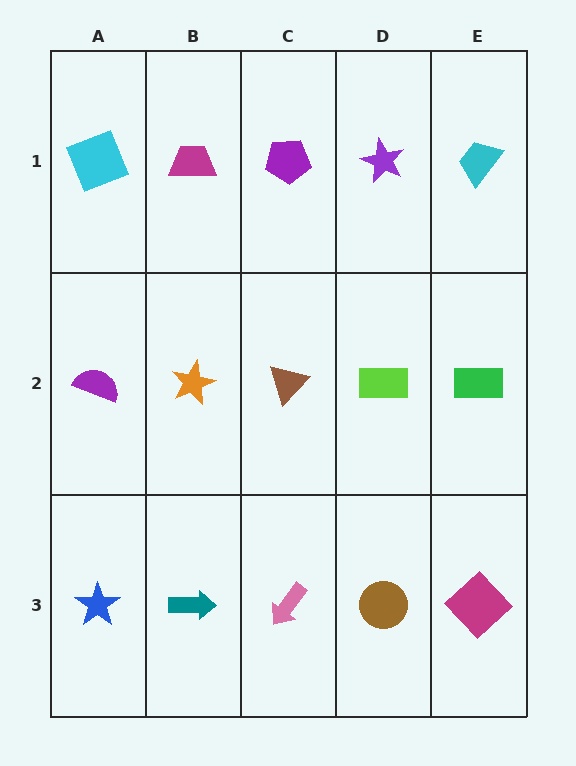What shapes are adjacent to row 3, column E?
A green rectangle (row 2, column E), a brown circle (row 3, column D).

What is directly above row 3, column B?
An orange star.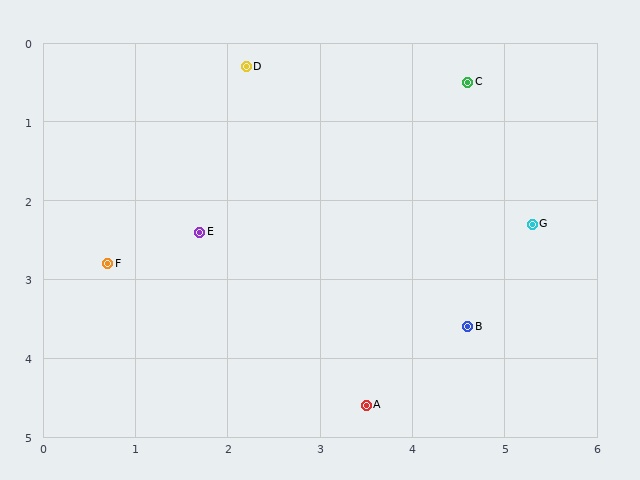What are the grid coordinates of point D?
Point D is at approximately (2.2, 0.3).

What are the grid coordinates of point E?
Point E is at approximately (1.7, 2.4).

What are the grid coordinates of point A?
Point A is at approximately (3.5, 4.6).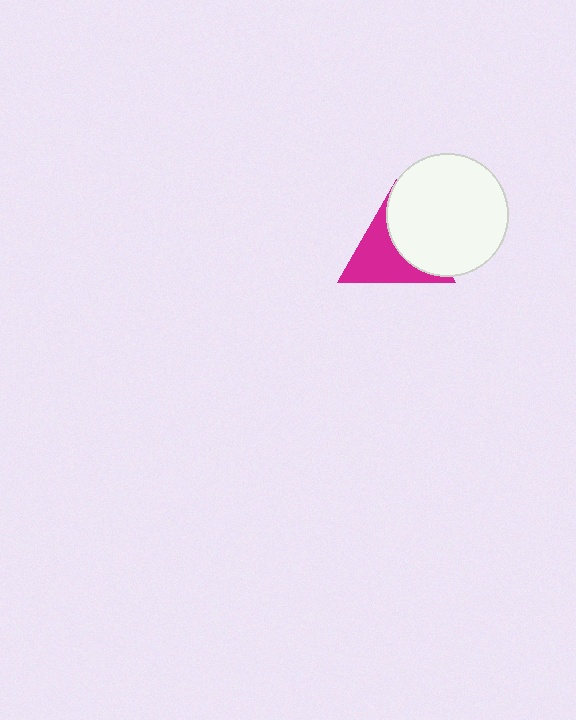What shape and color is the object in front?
The object in front is a white circle.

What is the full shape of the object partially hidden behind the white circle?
The partially hidden object is a magenta triangle.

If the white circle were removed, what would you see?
You would see the complete magenta triangle.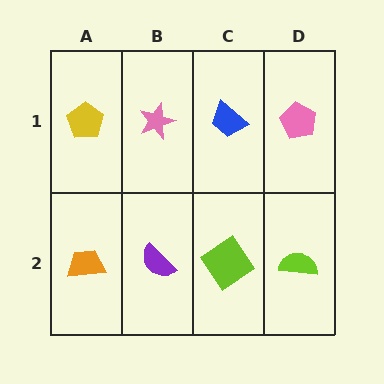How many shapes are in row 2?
4 shapes.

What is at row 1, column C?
A blue trapezoid.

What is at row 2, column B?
A purple semicircle.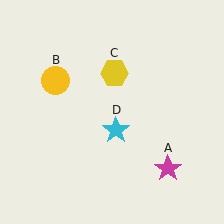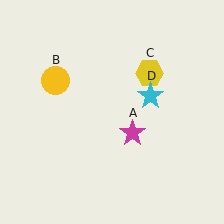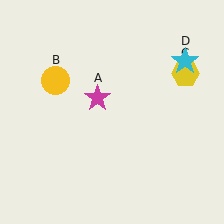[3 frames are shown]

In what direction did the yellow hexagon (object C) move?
The yellow hexagon (object C) moved right.